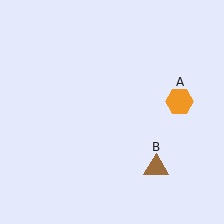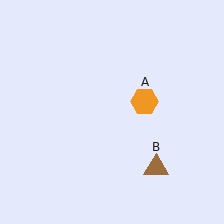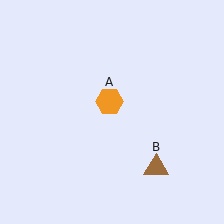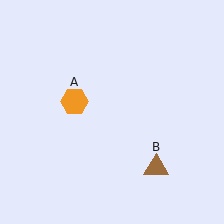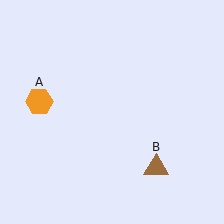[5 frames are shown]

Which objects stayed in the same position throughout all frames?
Brown triangle (object B) remained stationary.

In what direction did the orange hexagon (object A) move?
The orange hexagon (object A) moved left.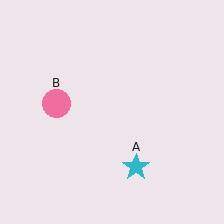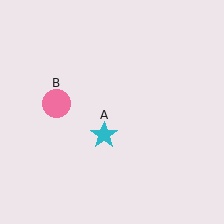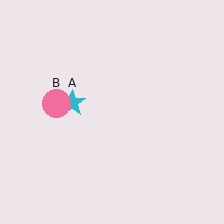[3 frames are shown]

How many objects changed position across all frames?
1 object changed position: cyan star (object A).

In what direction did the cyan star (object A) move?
The cyan star (object A) moved up and to the left.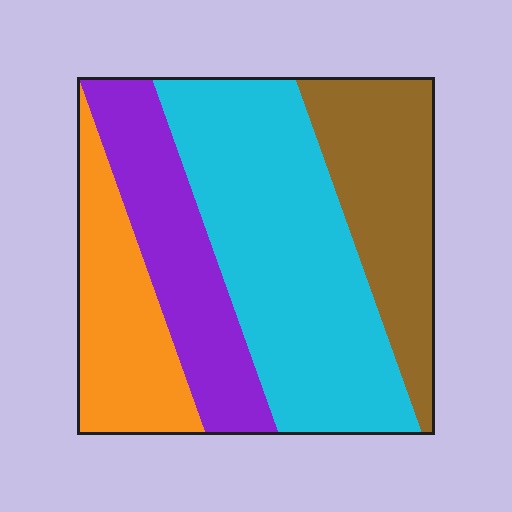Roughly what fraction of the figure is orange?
Orange takes up about one sixth (1/6) of the figure.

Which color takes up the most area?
Cyan, at roughly 40%.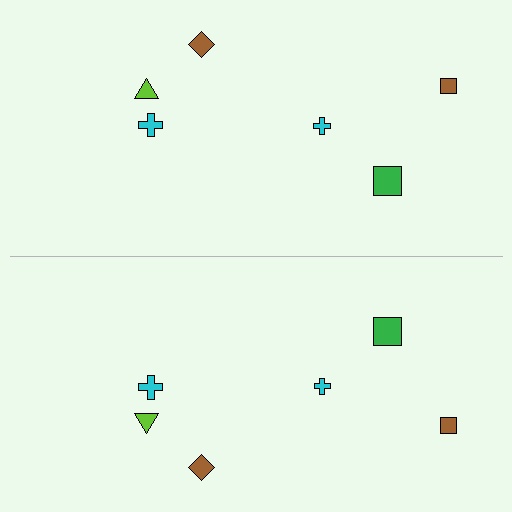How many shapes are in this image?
There are 12 shapes in this image.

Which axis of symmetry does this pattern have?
The pattern has a horizontal axis of symmetry running through the center of the image.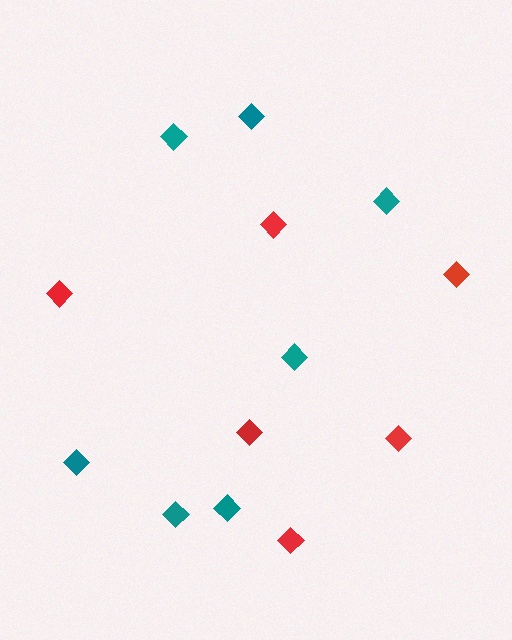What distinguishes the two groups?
There are 2 groups: one group of red diamonds (6) and one group of teal diamonds (7).